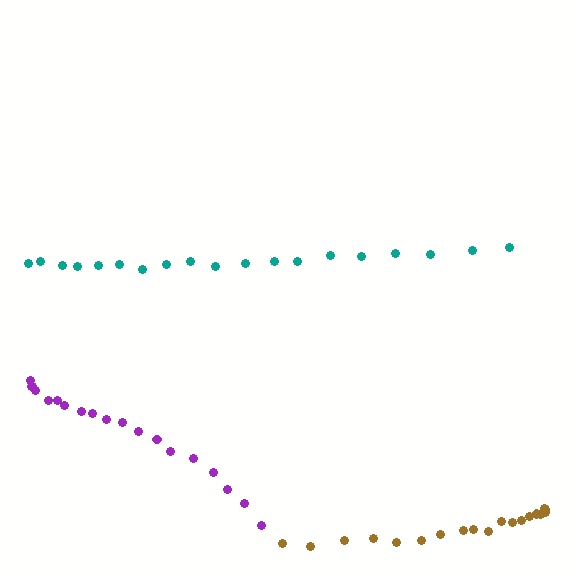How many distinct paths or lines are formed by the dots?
There are 3 distinct paths.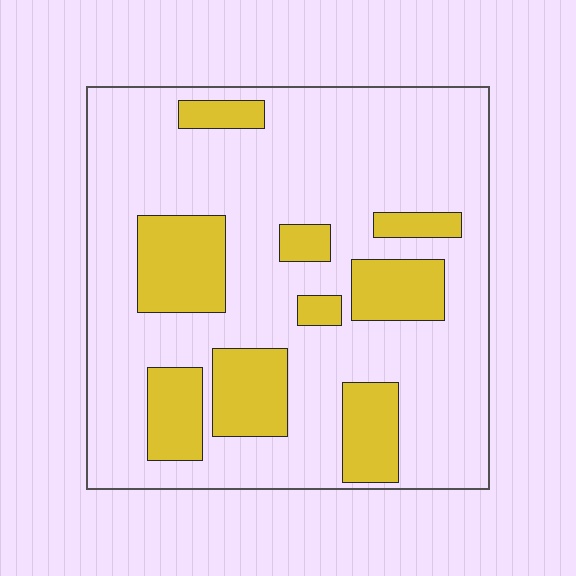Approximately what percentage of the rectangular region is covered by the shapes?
Approximately 25%.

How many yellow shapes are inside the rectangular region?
9.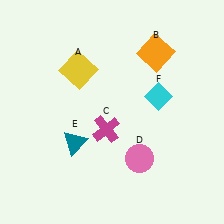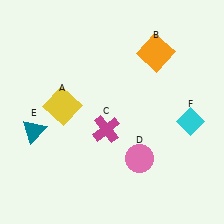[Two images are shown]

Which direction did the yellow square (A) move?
The yellow square (A) moved down.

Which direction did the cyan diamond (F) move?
The cyan diamond (F) moved right.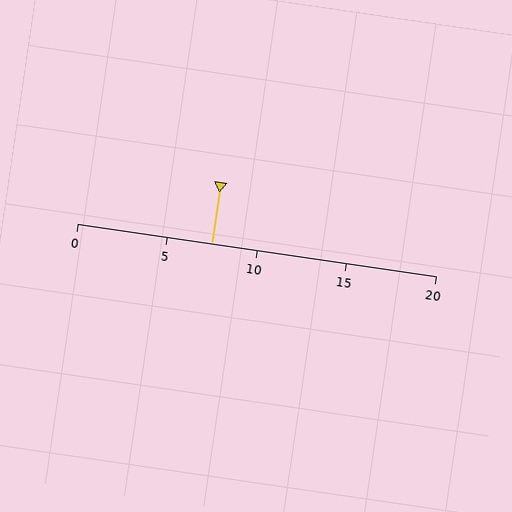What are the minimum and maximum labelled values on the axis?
The axis runs from 0 to 20.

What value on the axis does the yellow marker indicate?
The marker indicates approximately 7.5.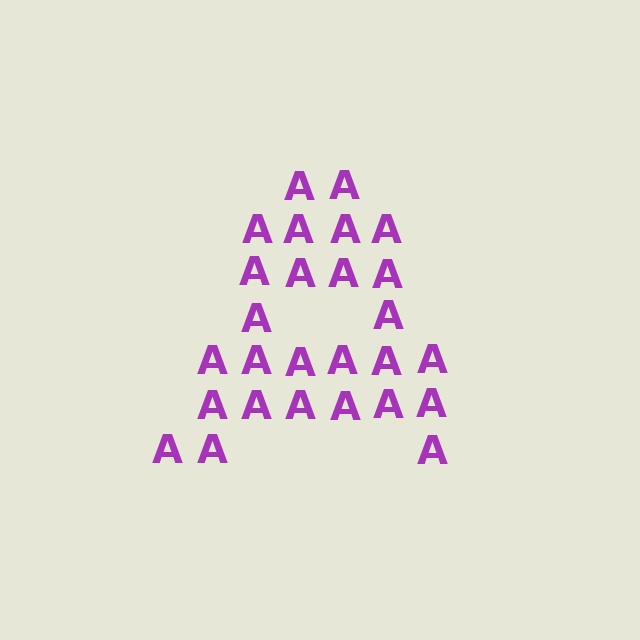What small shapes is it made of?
It is made of small letter A's.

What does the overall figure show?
The overall figure shows the letter A.